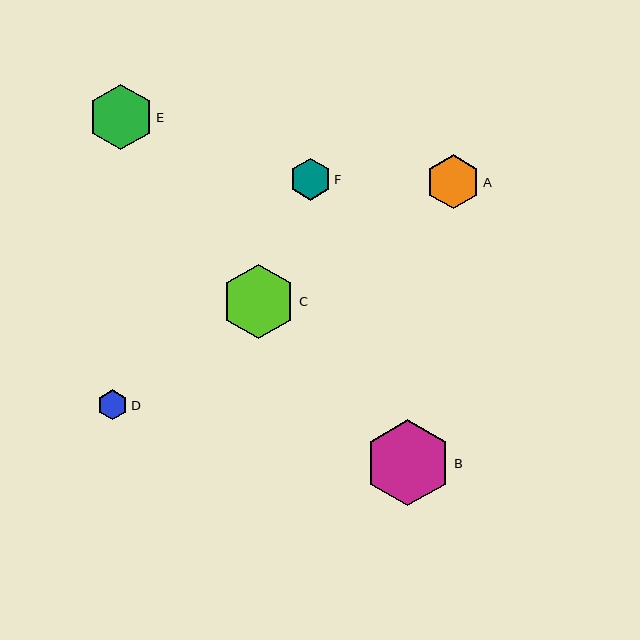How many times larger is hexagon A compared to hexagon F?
Hexagon A is approximately 1.3 times the size of hexagon F.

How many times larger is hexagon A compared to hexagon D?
Hexagon A is approximately 1.8 times the size of hexagon D.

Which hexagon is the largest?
Hexagon B is the largest with a size of approximately 86 pixels.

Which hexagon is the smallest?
Hexagon D is the smallest with a size of approximately 30 pixels.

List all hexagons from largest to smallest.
From largest to smallest: B, C, E, A, F, D.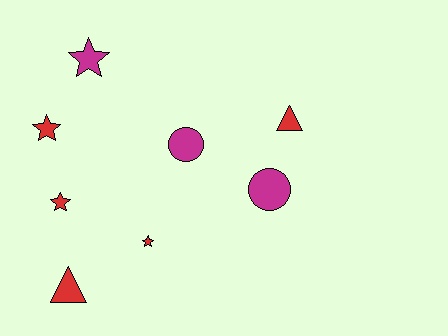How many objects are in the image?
There are 8 objects.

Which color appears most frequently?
Red, with 5 objects.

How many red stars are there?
There are 3 red stars.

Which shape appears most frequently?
Star, with 4 objects.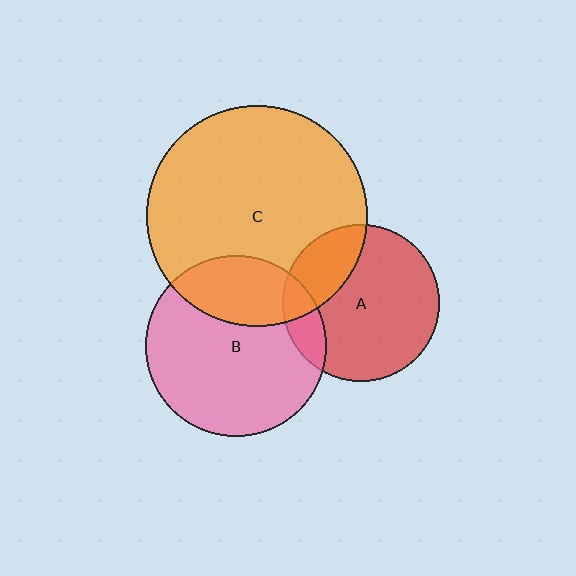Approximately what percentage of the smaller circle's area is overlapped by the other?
Approximately 30%.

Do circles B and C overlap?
Yes.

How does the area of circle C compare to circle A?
Approximately 2.0 times.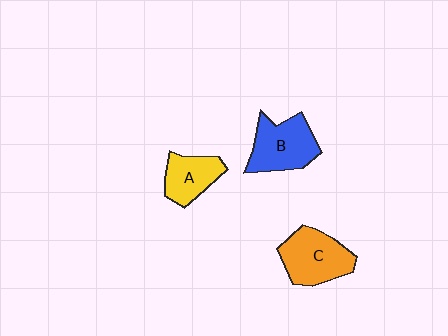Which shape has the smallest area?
Shape A (yellow).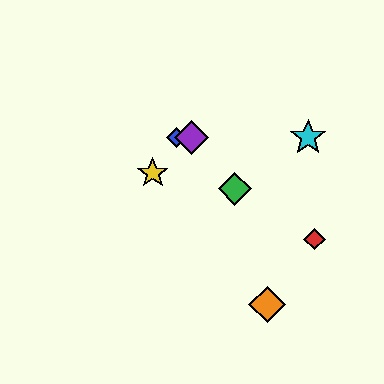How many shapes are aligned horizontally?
3 shapes (the blue diamond, the purple diamond, the cyan star) are aligned horizontally.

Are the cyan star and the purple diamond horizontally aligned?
Yes, both are at y≈137.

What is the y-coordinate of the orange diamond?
The orange diamond is at y≈304.